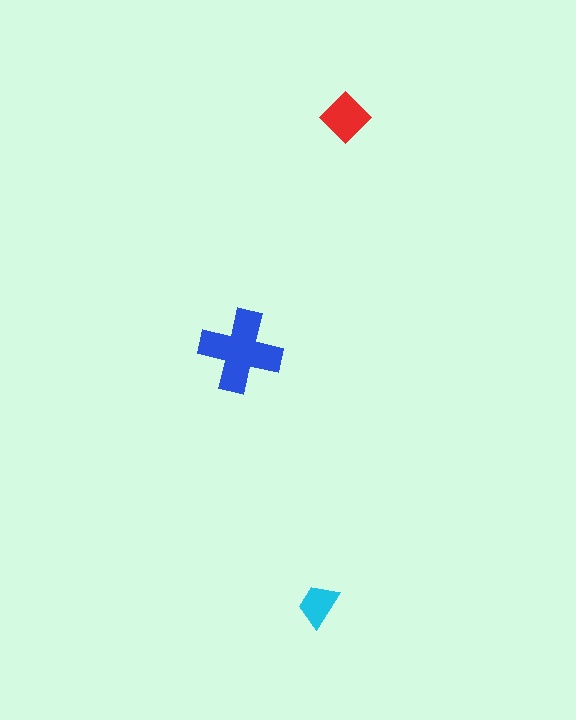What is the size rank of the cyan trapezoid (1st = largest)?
3rd.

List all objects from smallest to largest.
The cyan trapezoid, the red diamond, the blue cross.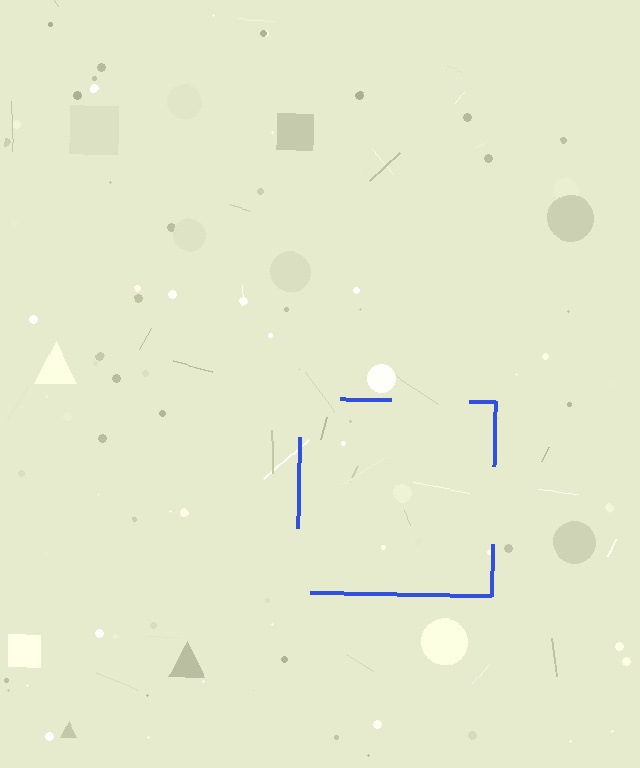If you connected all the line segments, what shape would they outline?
They would outline a square.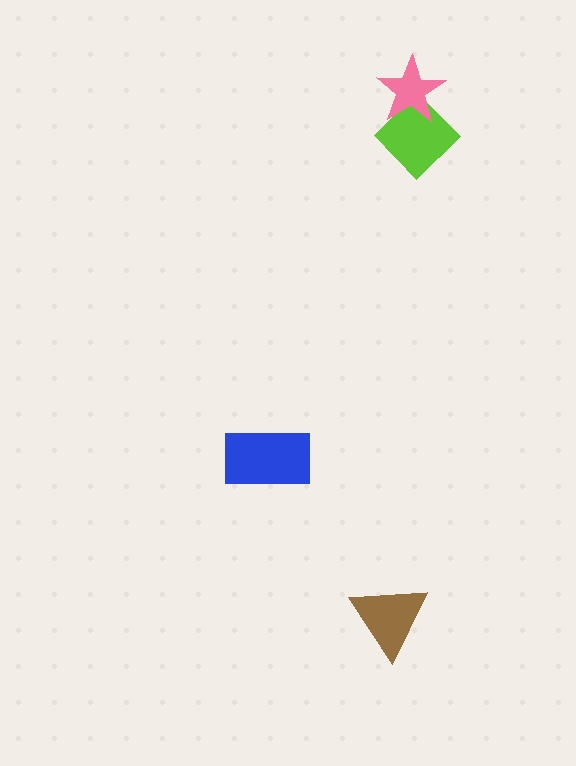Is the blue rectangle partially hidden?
No, no other shape covers it.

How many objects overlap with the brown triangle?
0 objects overlap with the brown triangle.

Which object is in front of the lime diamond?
The pink star is in front of the lime diamond.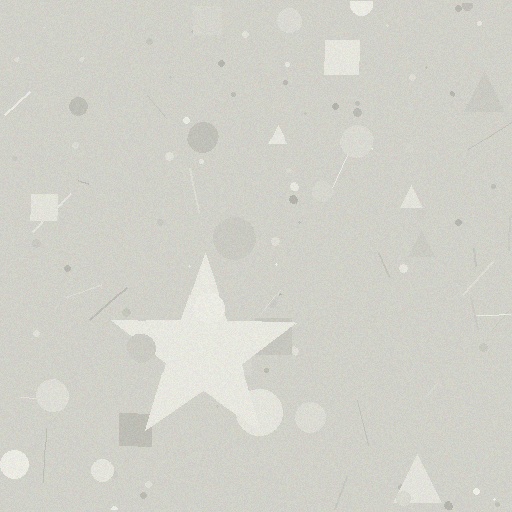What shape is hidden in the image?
A star is hidden in the image.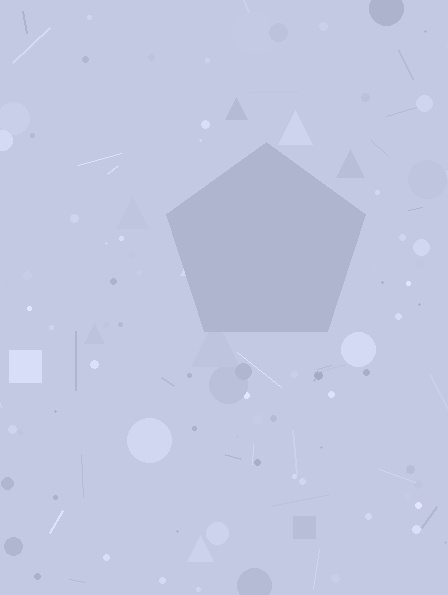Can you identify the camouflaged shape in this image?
The camouflaged shape is a pentagon.